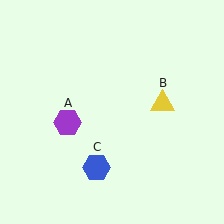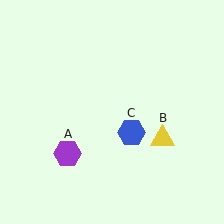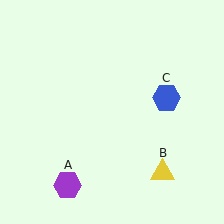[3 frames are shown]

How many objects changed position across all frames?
3 objects changed position: purple hexagon (object A), yellow triangle (object B), blue hexagon (object C).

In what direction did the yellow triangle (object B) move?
The yellow triangle (object B) moved down.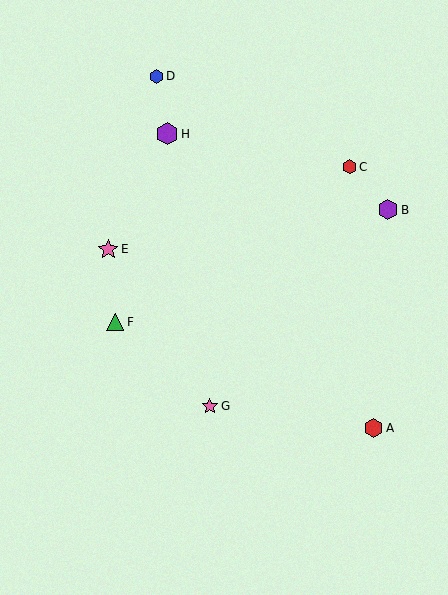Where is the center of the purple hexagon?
The center of the purple hexagon is at (388, 210).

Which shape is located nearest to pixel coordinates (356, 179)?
The red hexagon (labeled C) at (350, 167) is nearest to that location.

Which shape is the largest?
The purple hexagon (labeled H) is the largest.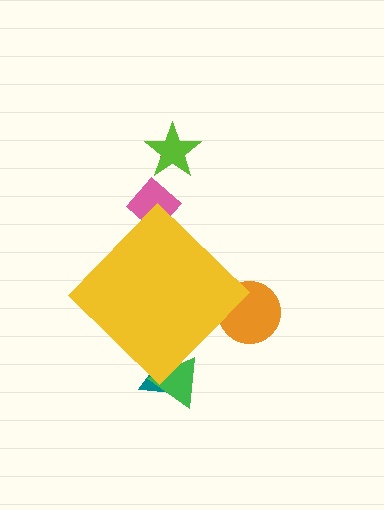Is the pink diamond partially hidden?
Yes, the pink diamond is partially hidden behind the yellow diamond.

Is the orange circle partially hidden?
Yes, the orange circle is partially hidden behind the yellow diamond.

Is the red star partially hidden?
No, the red star is fully visible.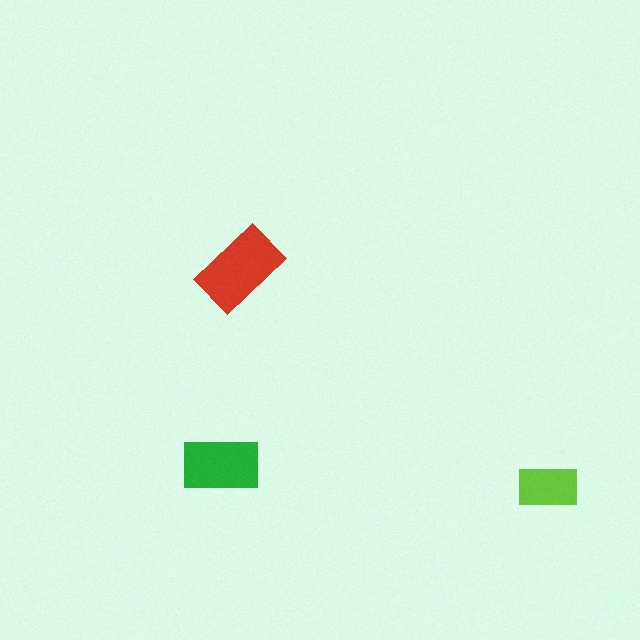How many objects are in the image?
There are 3 objects in the image.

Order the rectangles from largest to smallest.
the red one, the green one, the lime one.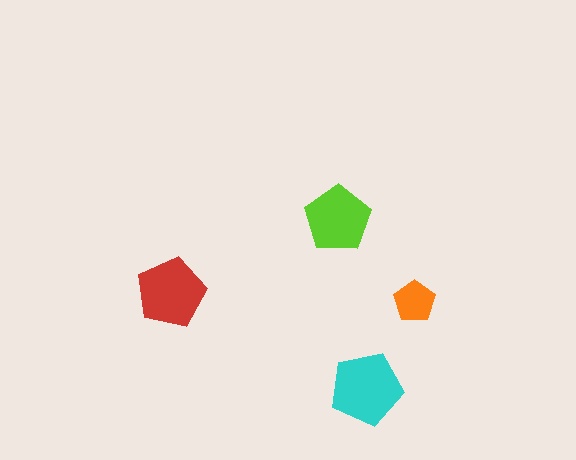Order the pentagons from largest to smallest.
the cyan one, the red one, the lime one, the orange one.